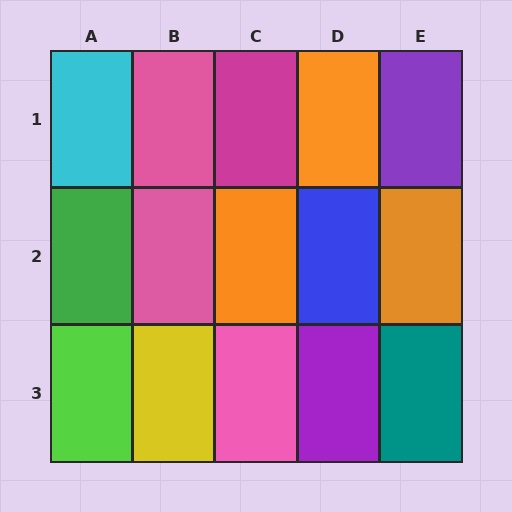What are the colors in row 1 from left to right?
Cyan, pink, magenta, orange, purple.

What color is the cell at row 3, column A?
Lime.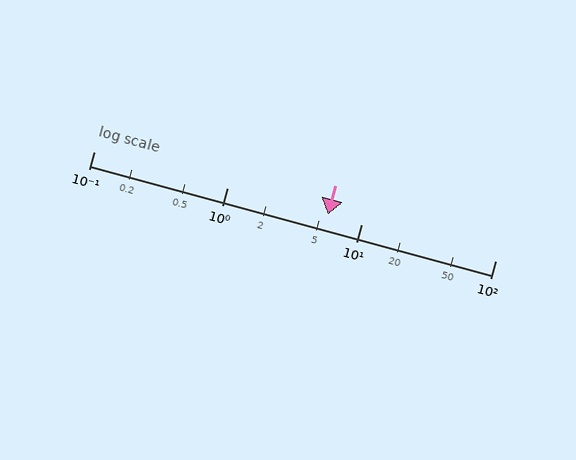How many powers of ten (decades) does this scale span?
The scale spans 3 decades, from 0.1 to 100.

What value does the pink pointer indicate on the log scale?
The pointer indicates approximately 5.6.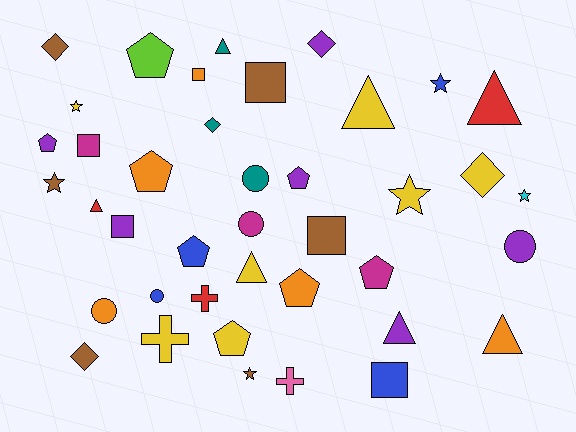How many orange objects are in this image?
There are 5 orange objects.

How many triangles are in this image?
There are 7 triangles.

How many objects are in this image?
There are 40 objects.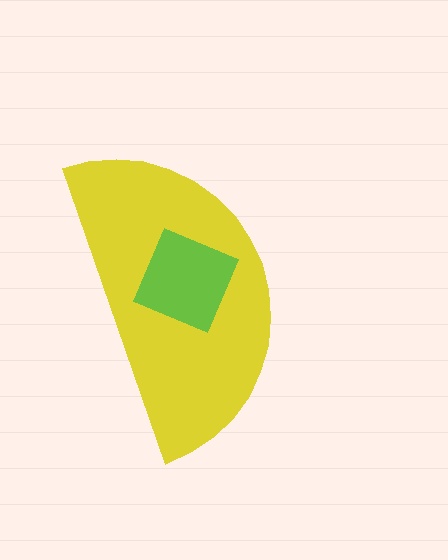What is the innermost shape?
The lime diamond.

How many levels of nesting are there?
2.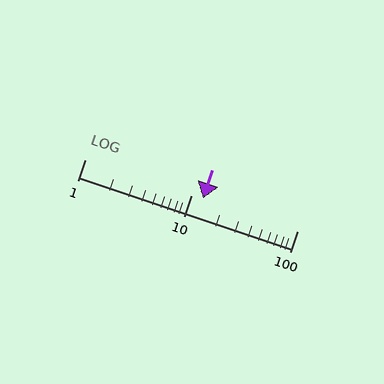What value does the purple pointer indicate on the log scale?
The pointer indicates approximately 13.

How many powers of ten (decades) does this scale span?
The scale spans 2 decades, from 1 to 100.